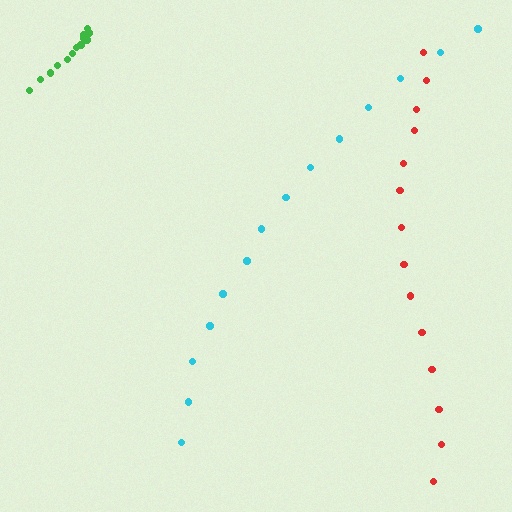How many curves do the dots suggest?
There are 3 distinct paths.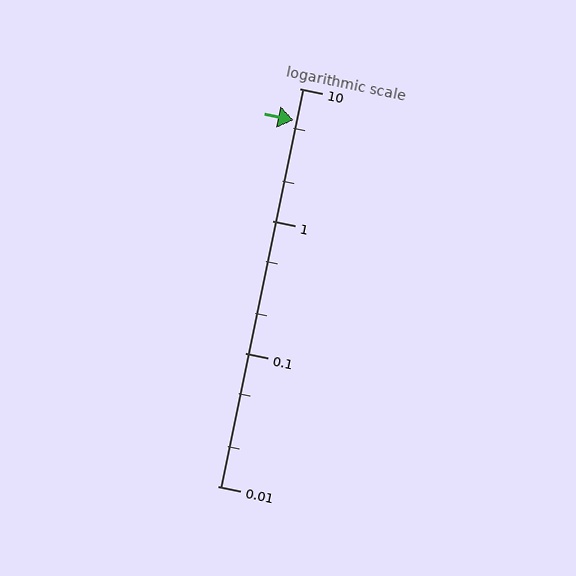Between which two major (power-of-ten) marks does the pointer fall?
The pointer is between 1 and 10.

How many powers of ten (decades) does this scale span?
The scale spans 3 decades, from 0.01 to 10.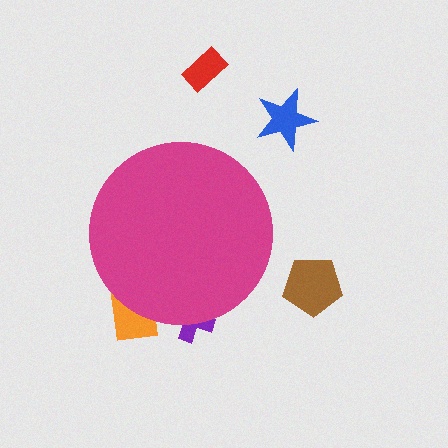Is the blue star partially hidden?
No, the blue star is fully visible.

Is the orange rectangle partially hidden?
Yes, the orange rectangle is partially hidden behind the magenta circle.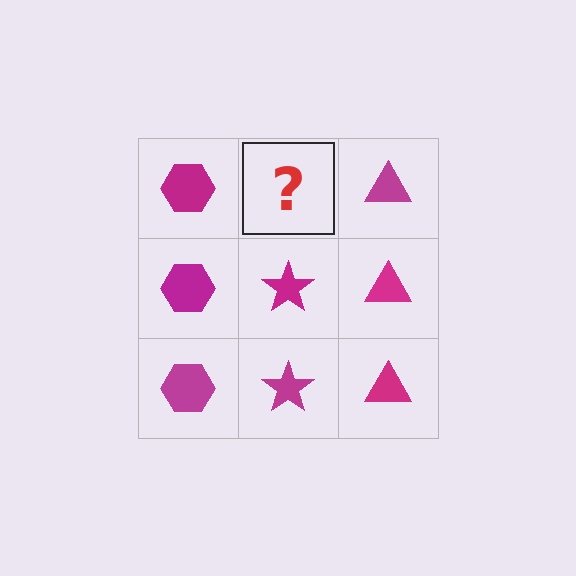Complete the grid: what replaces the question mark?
The question mark should be replaced with a magenta star.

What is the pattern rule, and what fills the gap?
The rule is that each column has a consistent shape. The gap should be filled with a magenta star.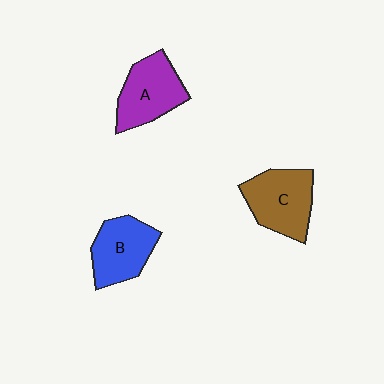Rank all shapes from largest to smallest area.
From largest to smallest: C (brown), A (purple), B (blue).